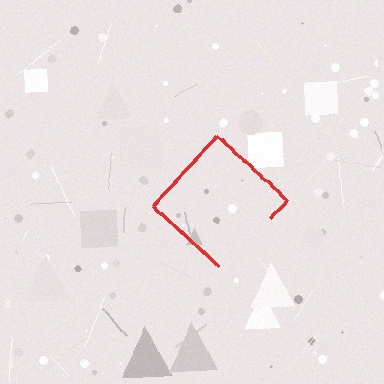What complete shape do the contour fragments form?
The contour fragments form a diamond.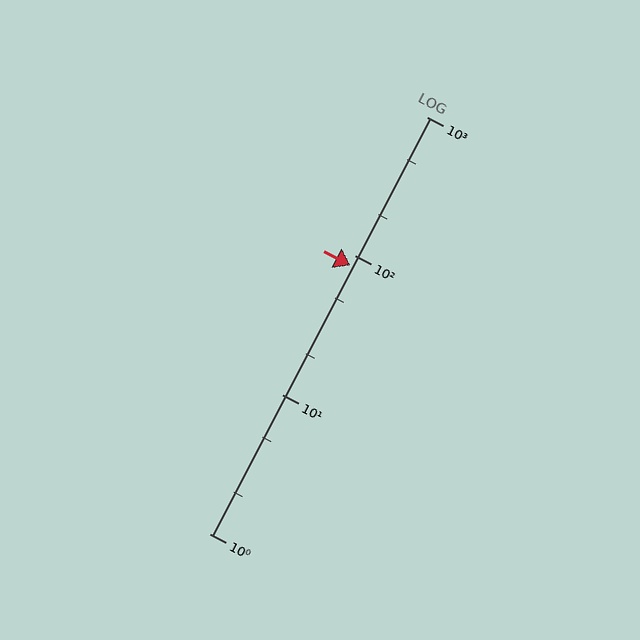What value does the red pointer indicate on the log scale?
The pointer indicates approximately 85.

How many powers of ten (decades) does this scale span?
The scale spans 3 decades, from 1 to 1000.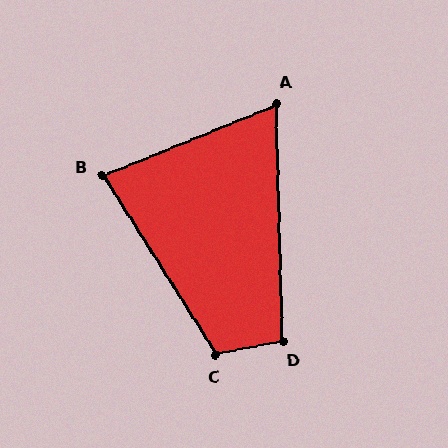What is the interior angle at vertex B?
Approximately 80 degrees (acute).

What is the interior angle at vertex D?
Approximately 100 degrees (obtuse).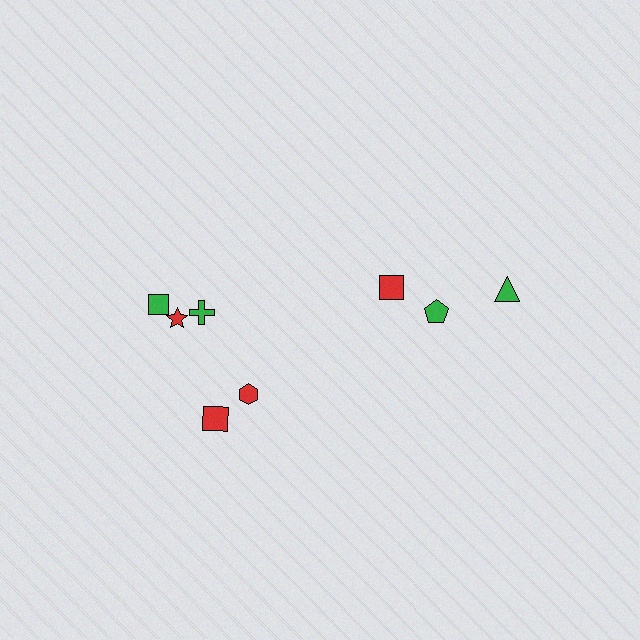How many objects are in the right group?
There are 3 objects.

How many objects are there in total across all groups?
There are 8 objects.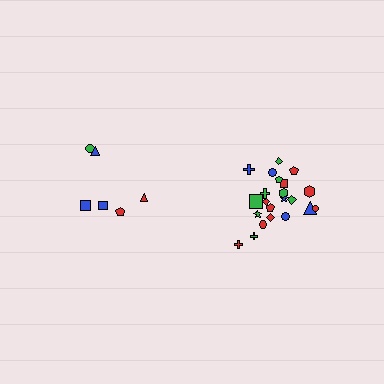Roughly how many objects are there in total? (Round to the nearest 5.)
Roughly 30 objects in total.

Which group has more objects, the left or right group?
The right group.